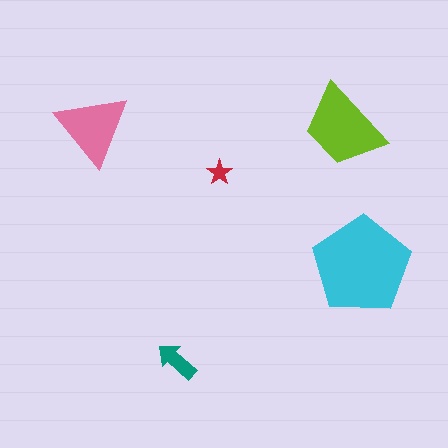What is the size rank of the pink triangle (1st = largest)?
3rd.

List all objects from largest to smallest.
The cyan pentagon, the lime trapezoid, the pink triangle, the teal arrow, the red star.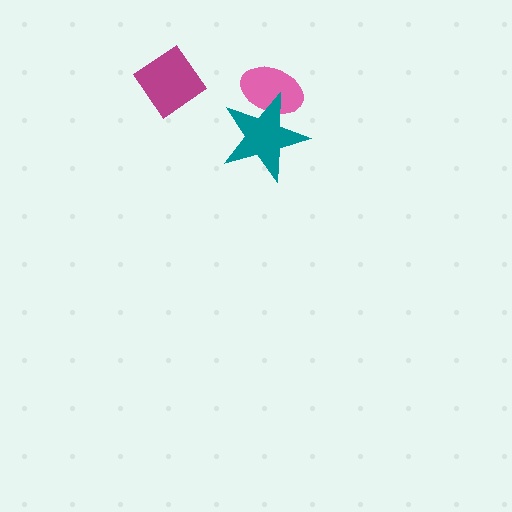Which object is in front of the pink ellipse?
The teal star is in front of the pink ellipse.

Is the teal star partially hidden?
No, no other shape covers it.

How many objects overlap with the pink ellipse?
1 object overlaps with the pink ellipse.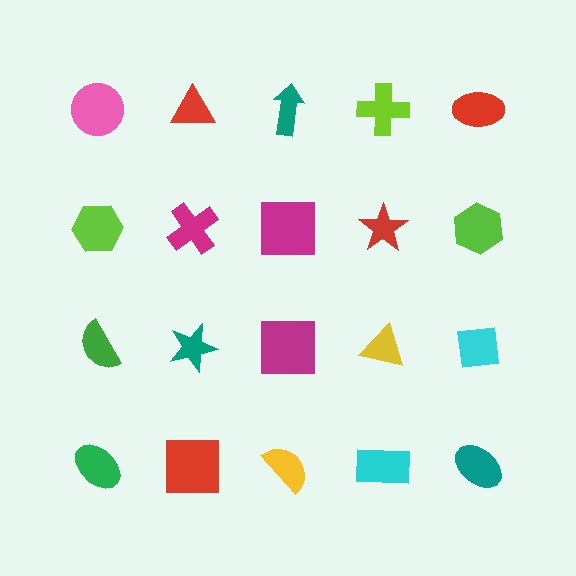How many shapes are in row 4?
5 shapes.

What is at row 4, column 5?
A teal ellipse.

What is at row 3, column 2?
A teal star.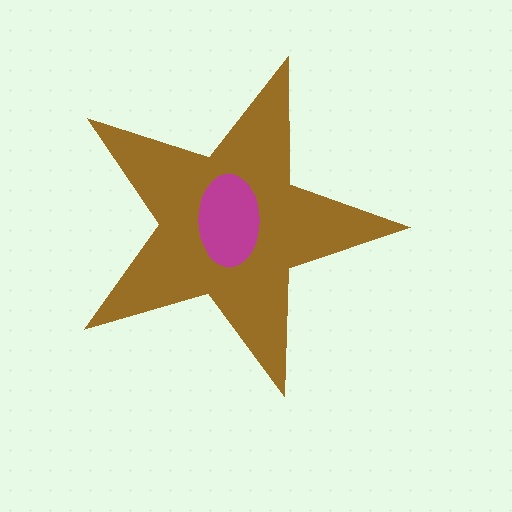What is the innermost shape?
The magenta ellipse.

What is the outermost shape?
The brown star.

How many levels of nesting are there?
2.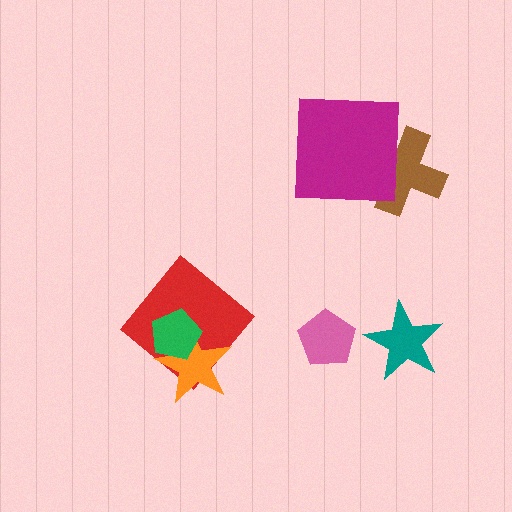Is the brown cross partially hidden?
Yes, it is partially covered by another shape.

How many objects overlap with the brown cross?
1 object overlaps with the brown cross.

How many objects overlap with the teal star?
0 objects overlap with the teal star.